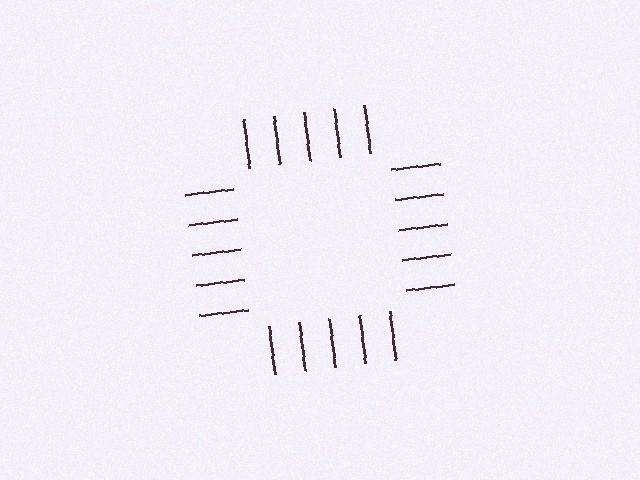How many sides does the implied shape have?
4 sides — the line-ends trace a square.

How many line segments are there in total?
20 — 5 along each of the 4 edges.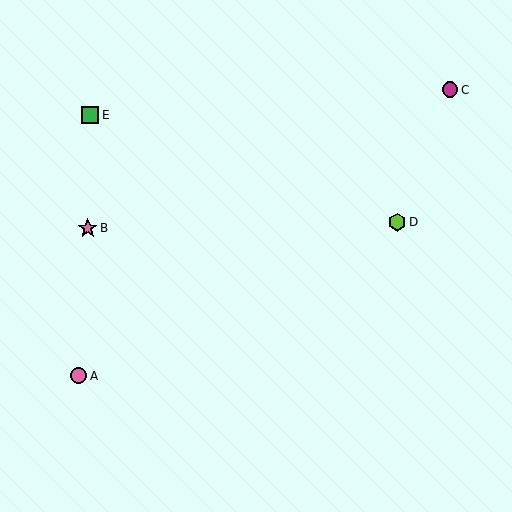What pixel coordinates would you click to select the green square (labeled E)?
Click at (90, 115) to select the green square E.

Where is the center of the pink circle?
The center of the pink circle is at (78, 376).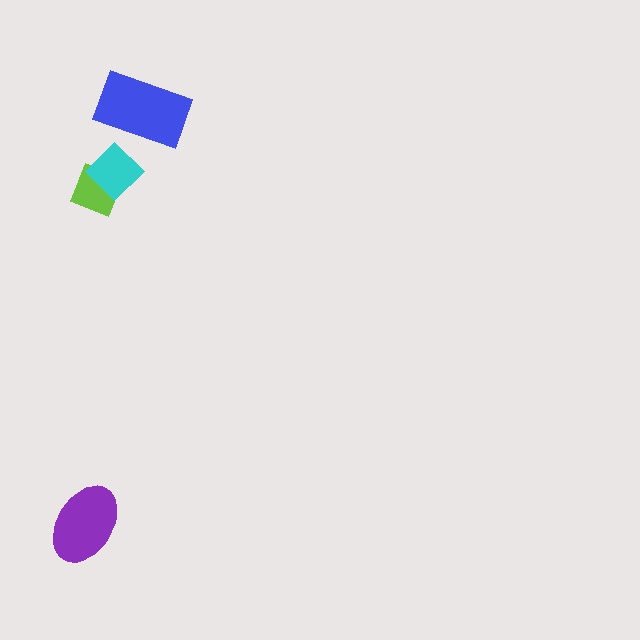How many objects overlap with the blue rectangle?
0 objects overlap with the blue rectangle.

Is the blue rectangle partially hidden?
No, no other shape covers it.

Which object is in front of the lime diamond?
The cyan diamond is in front of the lime diamond.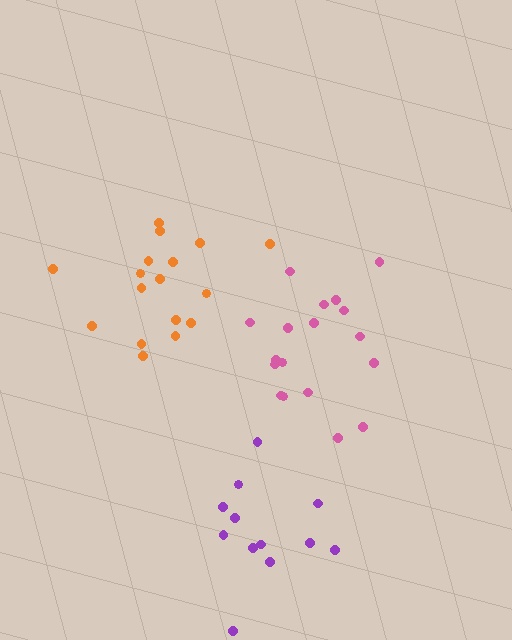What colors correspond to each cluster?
The clusters are colored: purple, orange, pink.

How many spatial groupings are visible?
There are 3 spatial groupings.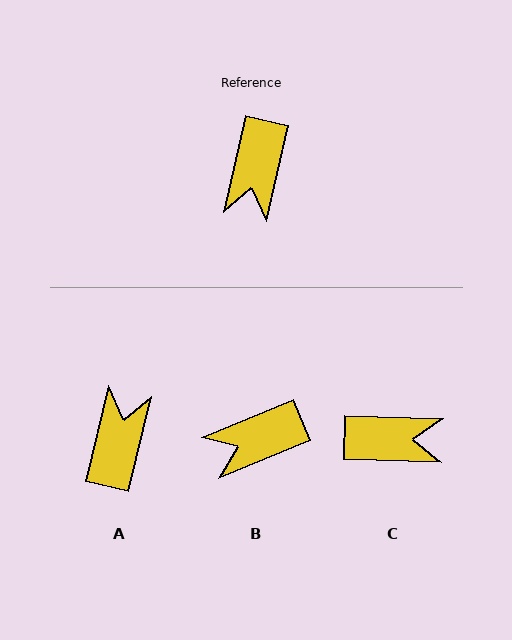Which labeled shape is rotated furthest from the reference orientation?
A, about 179 degrees away.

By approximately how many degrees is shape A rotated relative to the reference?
Approximately 179 degrees counter-clockwise.